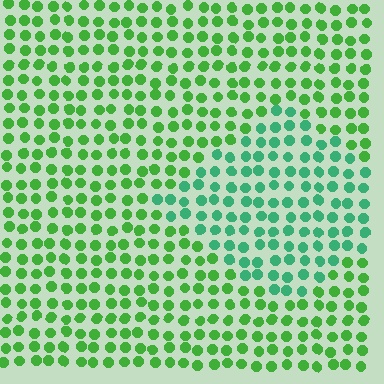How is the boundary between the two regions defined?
The boundary is defined purely by a slight shift in hue (about 34 degrees). Spacing, size, and orientation are identical on both sides.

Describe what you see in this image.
The image is filled with small green elements in a uniform arrangement. A diamond-shaped region is visible where the elements are tinted to a slightly different hue, forming a subtle color boundary.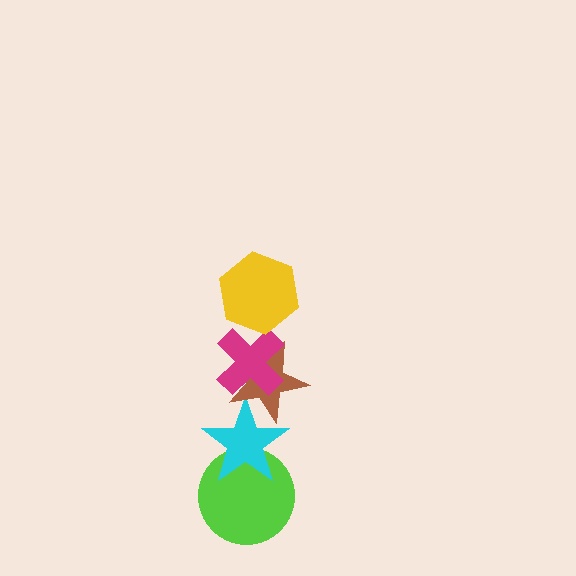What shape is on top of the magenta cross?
The yellow hexagon is on top of the magenta cross.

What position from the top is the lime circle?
The lime circle is 5th from the top.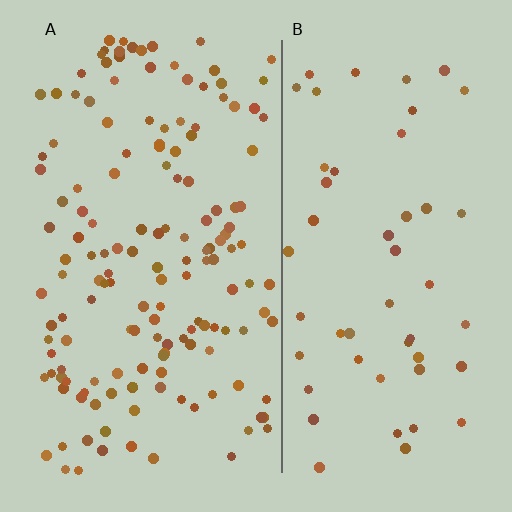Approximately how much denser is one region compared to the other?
Approximately 3.0× — region A over region B.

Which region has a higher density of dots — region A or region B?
A (the left).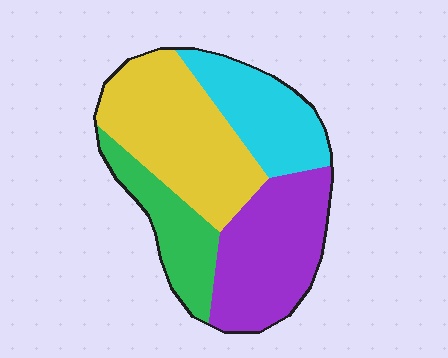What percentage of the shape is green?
Green takes up about one sixth (1/6) of the shape.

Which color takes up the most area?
Yellow, at roughly 35%.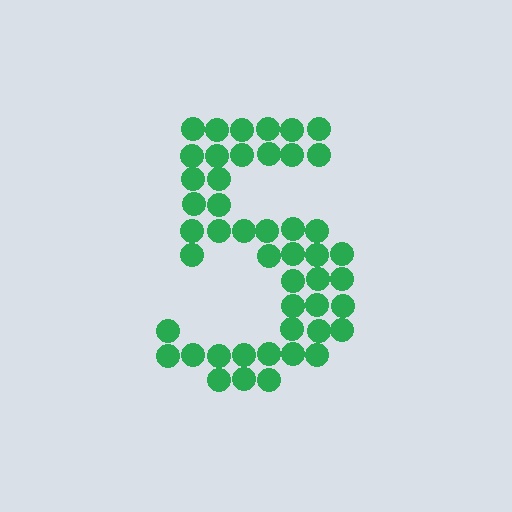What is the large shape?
The large shape is the digit 5.